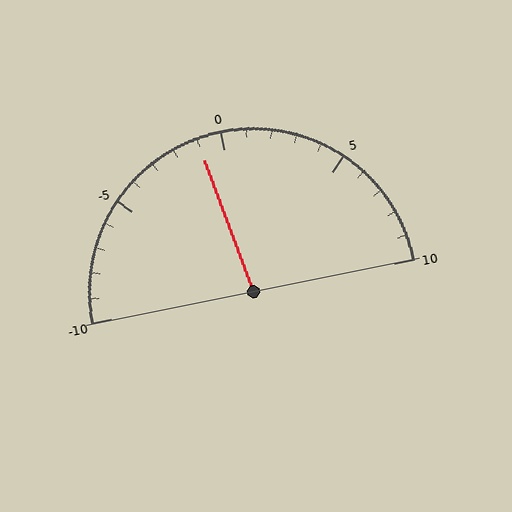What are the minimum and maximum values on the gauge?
The gauge ranges from -10 to 10.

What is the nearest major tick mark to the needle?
The nearest major tick mark is 0.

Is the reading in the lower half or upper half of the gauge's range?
The reading is in the lower half of the range (-10 to 10).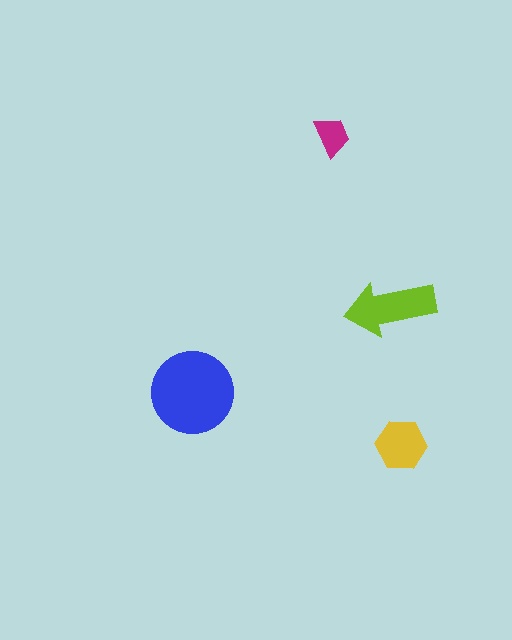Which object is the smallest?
The magenta trapezoid.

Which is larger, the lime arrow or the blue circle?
The blue circle.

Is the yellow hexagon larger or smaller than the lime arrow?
Smaller.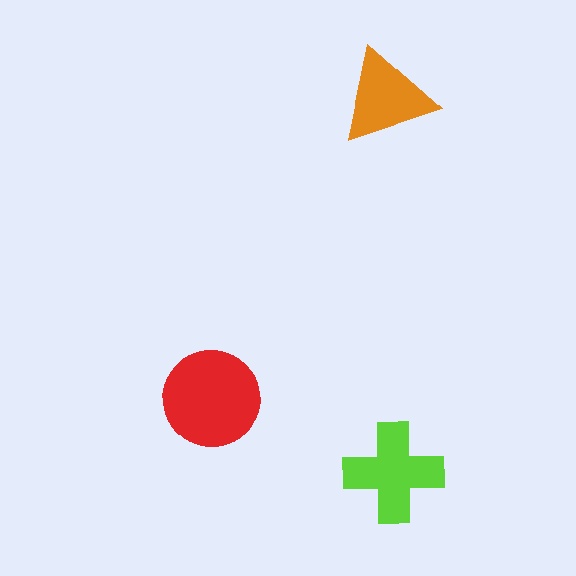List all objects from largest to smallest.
The red circle, the lime cross, the orange triangle.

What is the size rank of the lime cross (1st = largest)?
2nd.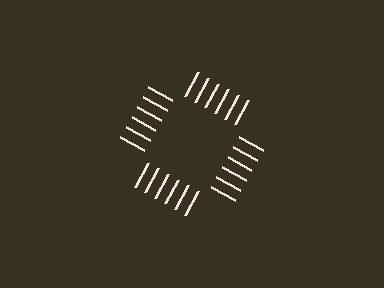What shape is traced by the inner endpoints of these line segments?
An illusory square — the line segments terminate on its edges but no continuous stroke is drawn.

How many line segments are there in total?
24 — 6 along each of the 4 edges.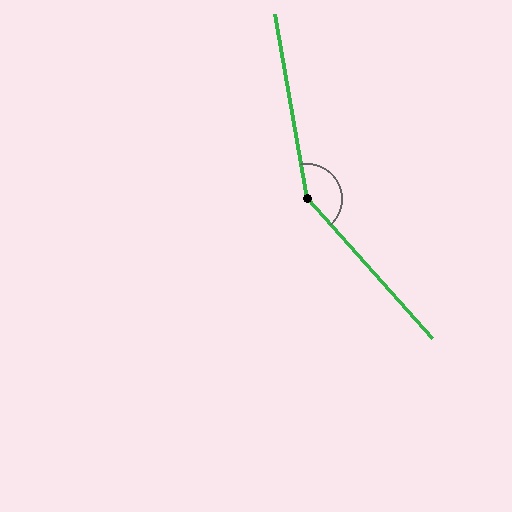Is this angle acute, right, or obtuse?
It is obtuse.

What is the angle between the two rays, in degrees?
Approximately 148 degrees.